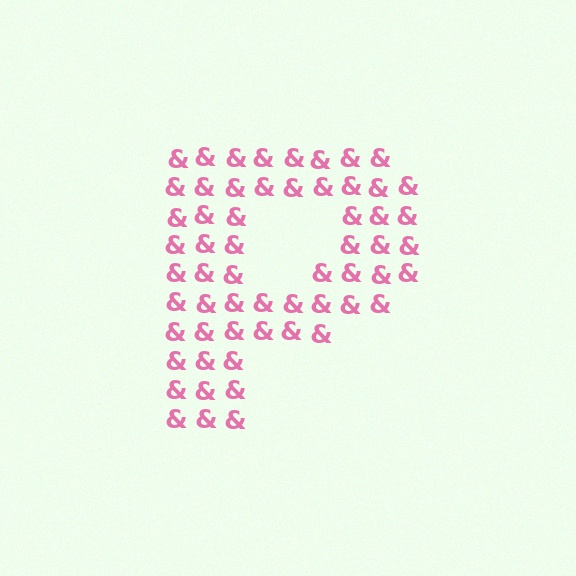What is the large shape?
The large shape is the letter P.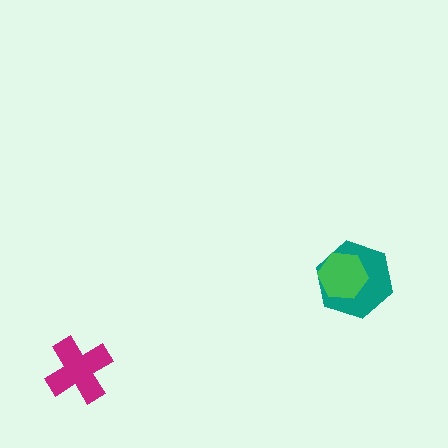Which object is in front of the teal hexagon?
The green hexagon is in front of the teal hexagon.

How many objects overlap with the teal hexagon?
1 object overlaps with the teal hexagon.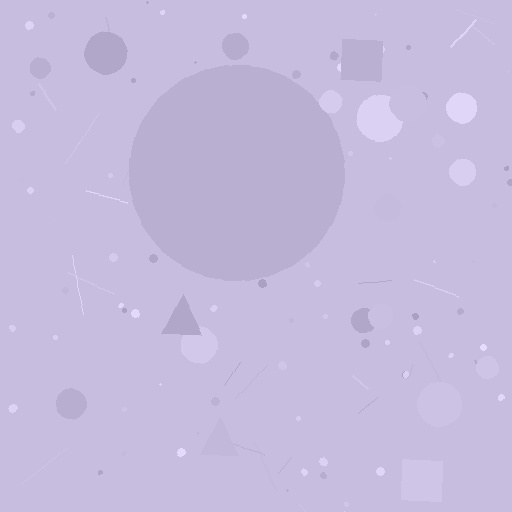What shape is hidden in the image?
A circle is hidden in the image.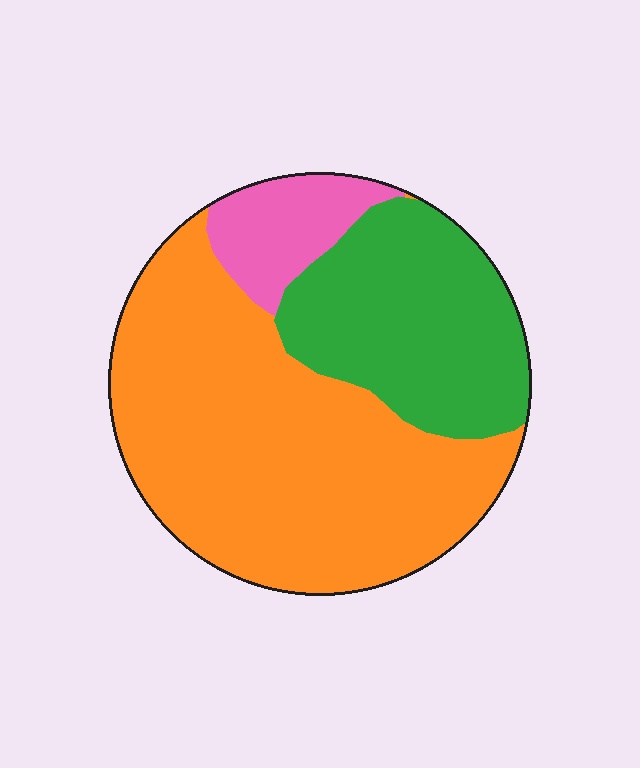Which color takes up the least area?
Pink, at roughly 10%.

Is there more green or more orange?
Orange.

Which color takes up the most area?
Orange, at roughly 60%.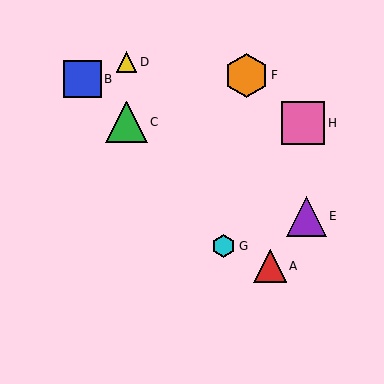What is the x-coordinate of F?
Object F is at x≈246.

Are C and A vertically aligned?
No, C is at x≈126 and A is at x≈270.